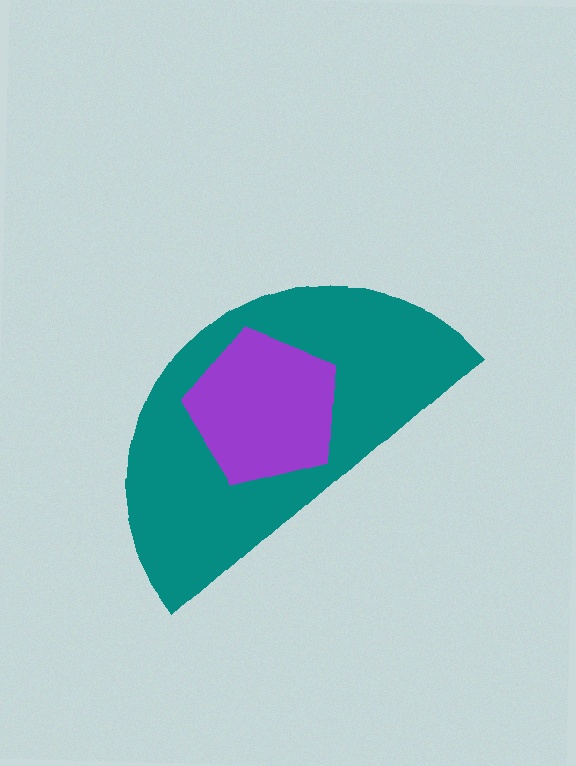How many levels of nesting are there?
2.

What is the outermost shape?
The teal semicircle.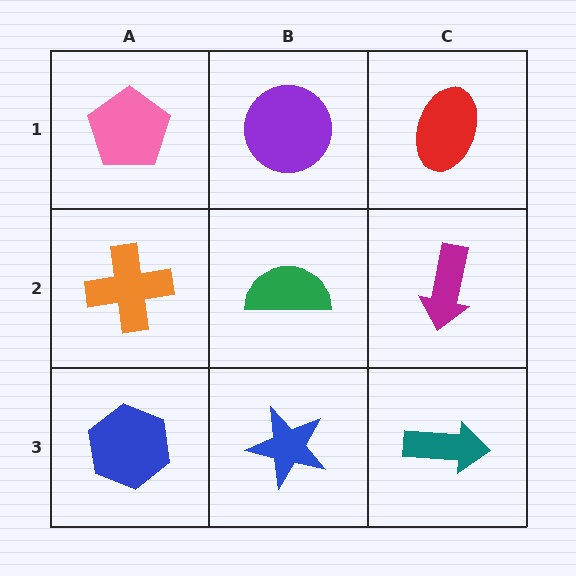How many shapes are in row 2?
3 shapes.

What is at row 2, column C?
A magenta arrow.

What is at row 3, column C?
A teal arrow.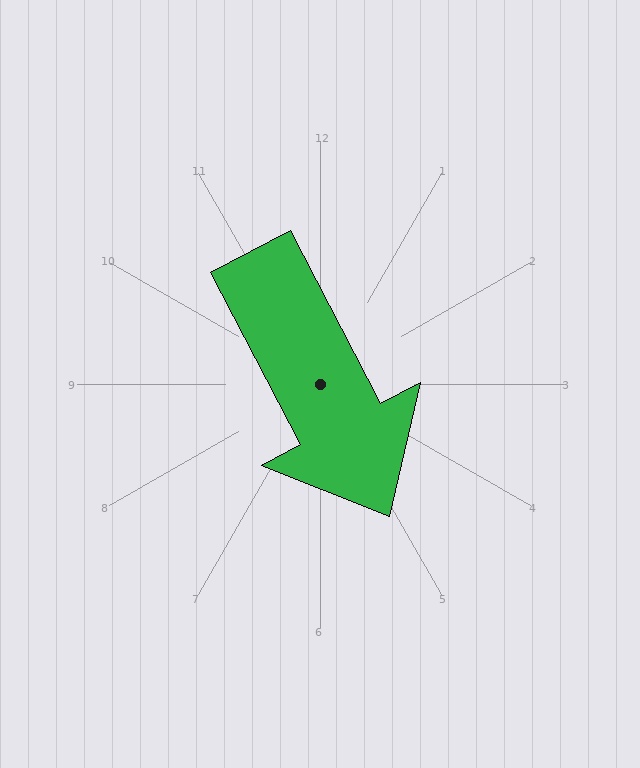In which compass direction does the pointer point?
Southeast.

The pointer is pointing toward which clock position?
Roughly 5 o'clock.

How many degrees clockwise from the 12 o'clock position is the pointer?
Approximately 152 degrees.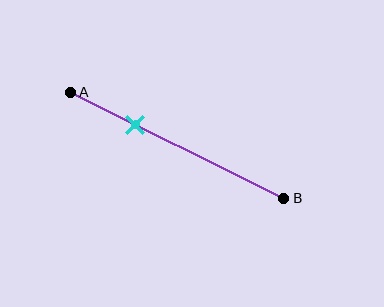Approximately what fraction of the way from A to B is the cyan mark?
The cyan mark is approximately 30% of the way from A to B.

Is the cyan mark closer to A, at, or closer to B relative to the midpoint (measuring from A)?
The cyan mark is closer to point A than the midpoint of segment AB.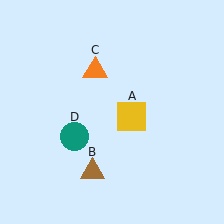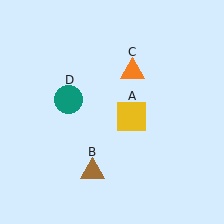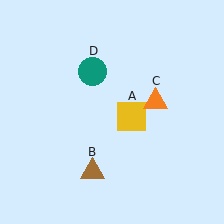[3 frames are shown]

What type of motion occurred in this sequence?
The orange triangle (object C), teal circle (object D) rotated clockwise around the center of the scene.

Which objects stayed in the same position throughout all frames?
Yellow square (object A) and brown triangle (object B) remained stationary.